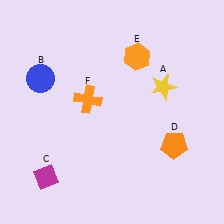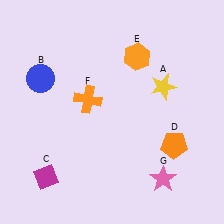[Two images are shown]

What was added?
A pink star (G) was added in Image 2.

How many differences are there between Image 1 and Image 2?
There is 1 difference between the two images.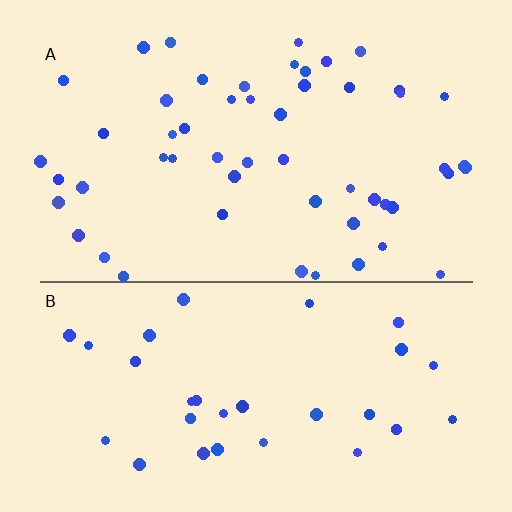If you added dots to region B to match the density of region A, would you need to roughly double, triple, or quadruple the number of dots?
Approximately double.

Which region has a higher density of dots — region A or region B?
A (the top).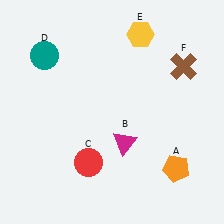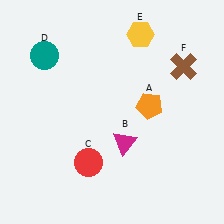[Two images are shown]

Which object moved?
The orange pentagon (A) moved up.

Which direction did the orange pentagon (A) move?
The orange pentagon (A) moved up.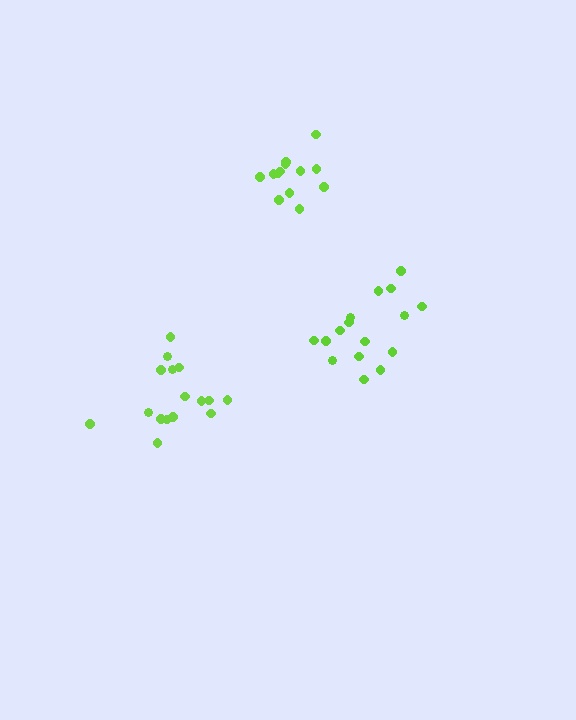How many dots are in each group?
Group 1: 13 dots, Group 2: 16 dots, Group 3: 16 dots (45 total).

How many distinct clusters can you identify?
There are 3 distinct clusters.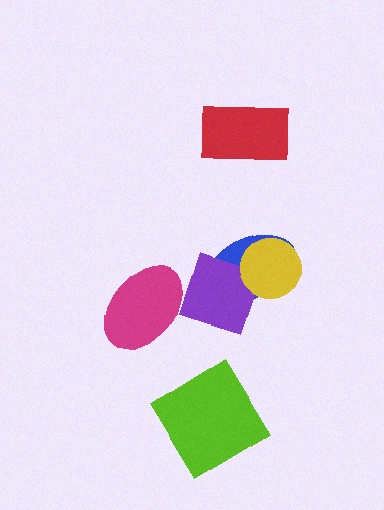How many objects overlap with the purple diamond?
3 objects overlap with the purple diamond.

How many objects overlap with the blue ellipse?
2 objects overlap with the blue ellipse.